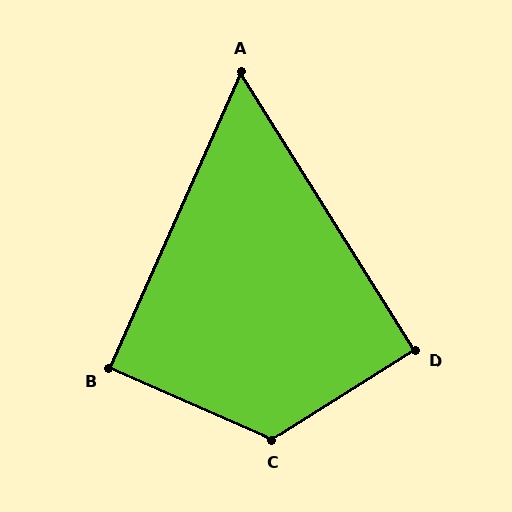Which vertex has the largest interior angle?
C, at approximately 124 degrees.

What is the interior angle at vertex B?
Approximately 90 degrees (approximately right).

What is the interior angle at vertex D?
Approximately 90 degrees (approximately right).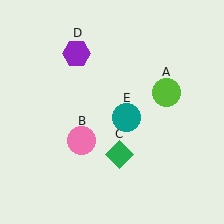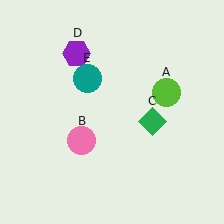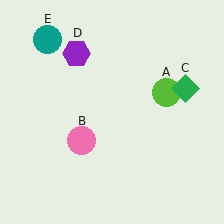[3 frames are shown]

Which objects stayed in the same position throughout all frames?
Lime circle (object A) and pink circle (object B) and purple hexagon (object D) remained stationary.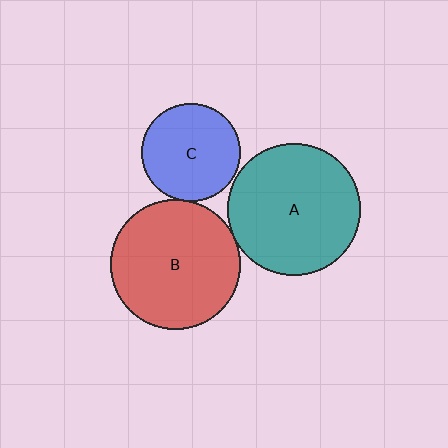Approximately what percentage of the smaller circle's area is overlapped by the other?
Approximately 5%.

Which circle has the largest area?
Circle A (teal).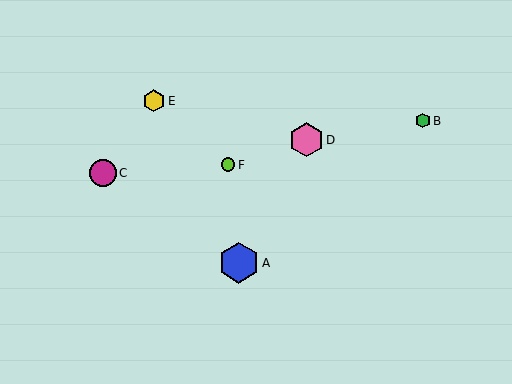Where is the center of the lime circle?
The center of the lime circle is at (228, 165).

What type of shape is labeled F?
Shape F is a lime circle.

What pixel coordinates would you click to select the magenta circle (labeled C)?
Click at (103, 173) to select the magenta circle C.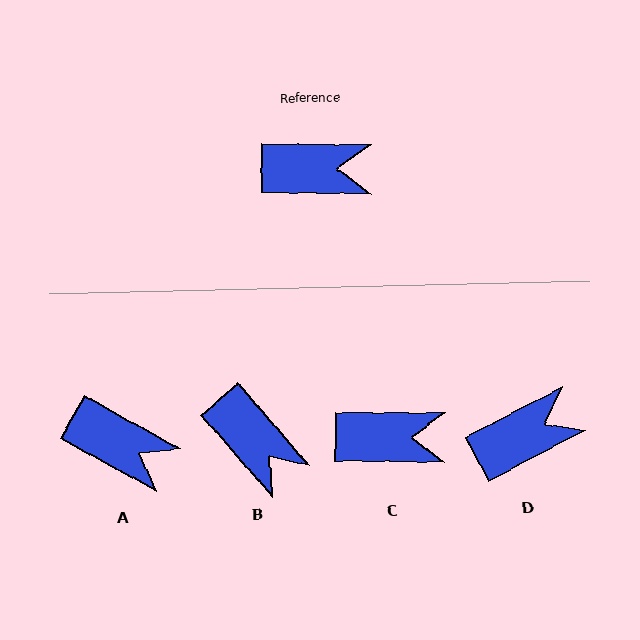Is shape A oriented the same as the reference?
No, it is off by about 28 degrees.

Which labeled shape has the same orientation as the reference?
C.